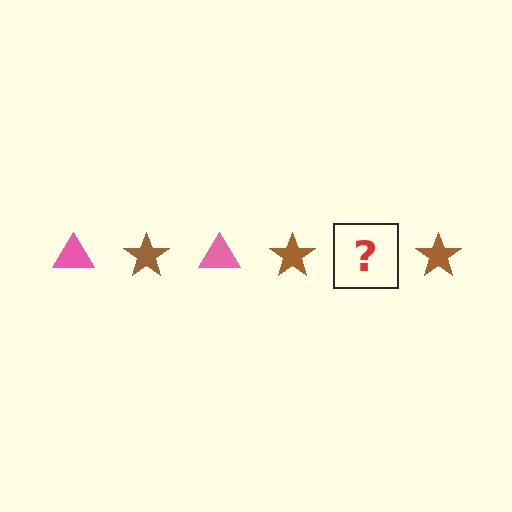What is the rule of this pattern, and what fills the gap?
The rule is that the pattern alternates between pink triangle and brown star. The gap should be filled with a pink triangle.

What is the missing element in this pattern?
The missing element is a pink triangle.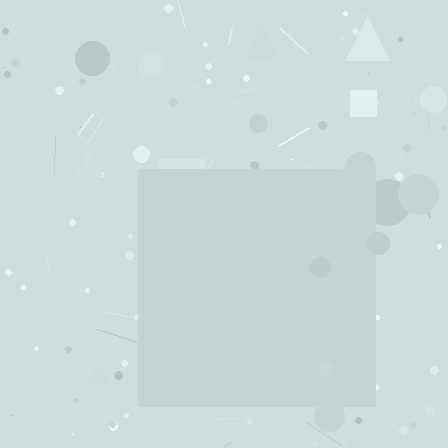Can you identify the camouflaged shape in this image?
The camouflaged shape is a square.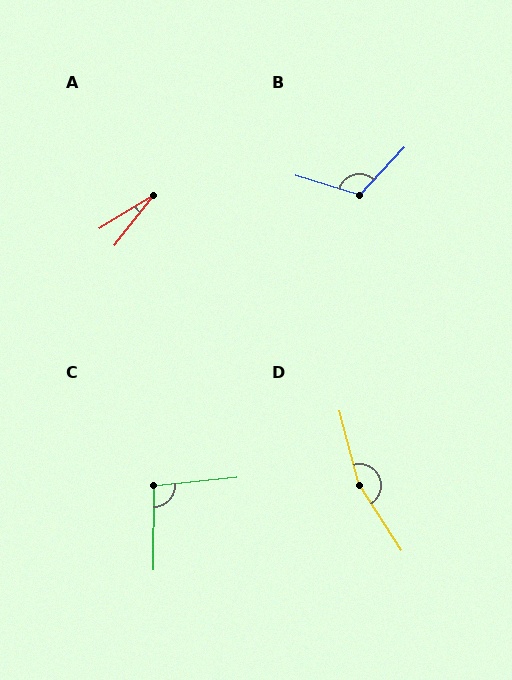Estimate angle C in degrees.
Approximately 96 degrees.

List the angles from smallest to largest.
A (20°), C (96°), B (116°), D (162°).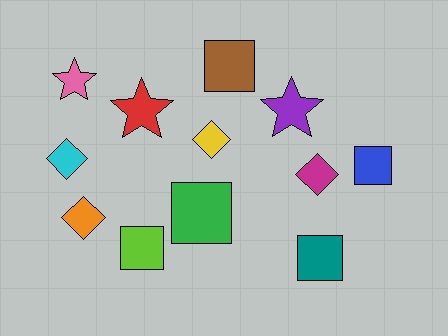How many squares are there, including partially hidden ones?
There are 5 squares.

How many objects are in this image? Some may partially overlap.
There are 12 objects.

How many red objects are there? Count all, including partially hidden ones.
There is 1 red object.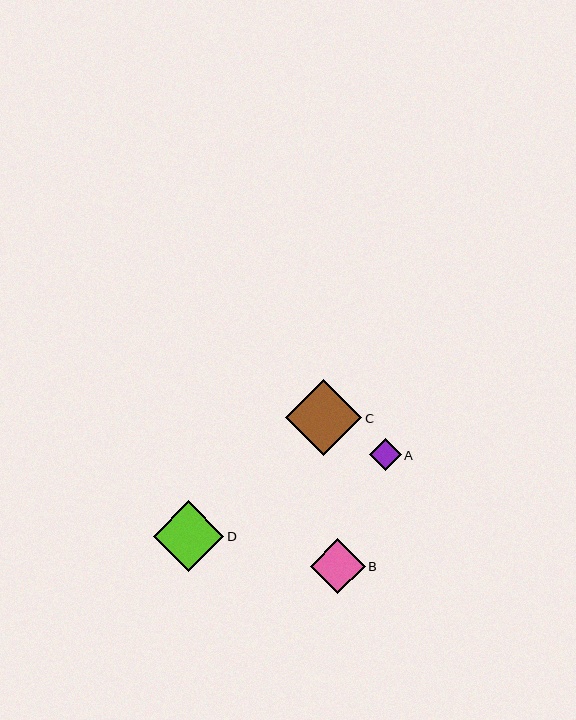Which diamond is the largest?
Diamond C is the largest with a size of approximately 76 pixels.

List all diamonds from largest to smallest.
From largest to smallest: C, D, B, A.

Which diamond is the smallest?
Diamond A is the smallest with a size of approximately 32 pixels.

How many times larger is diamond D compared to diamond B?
Diamond D is approximately 1.3 times the size of diamond B.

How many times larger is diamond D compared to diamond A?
Diamond D is approximately 2.2 times the size of diamond A.